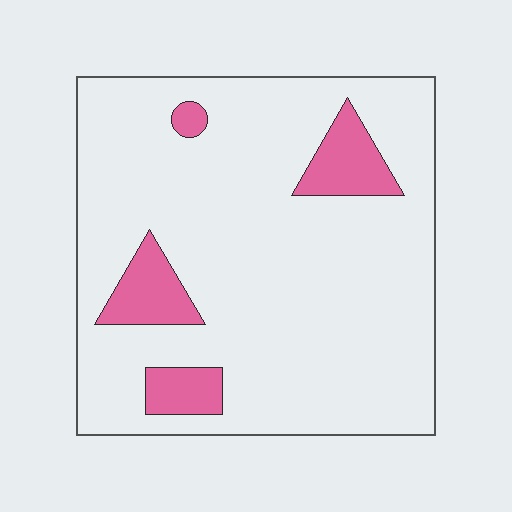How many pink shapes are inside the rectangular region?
4.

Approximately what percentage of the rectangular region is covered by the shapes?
Approximately 10%.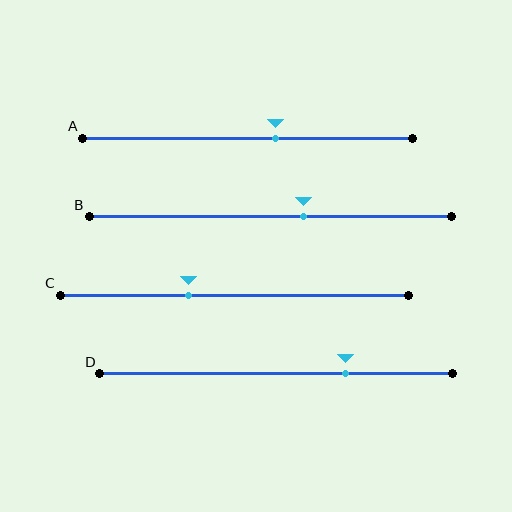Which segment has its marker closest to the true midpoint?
Segment A has its marker closest to the true midpoint.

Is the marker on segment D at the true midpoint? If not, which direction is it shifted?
No, the marker on segment D is shifted to the right by about 20% of the segment length.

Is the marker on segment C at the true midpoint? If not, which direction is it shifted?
No, the marker on segment C is shifted to the left by about 13% of the segment length.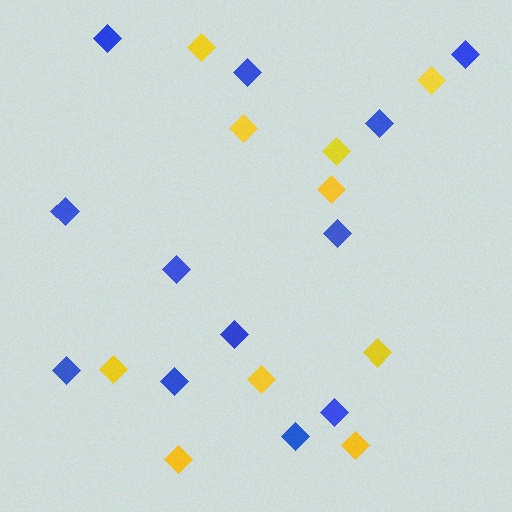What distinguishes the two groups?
There are 2 groups: one group of yellow diamonds (10) and one group of blue diamonds (12).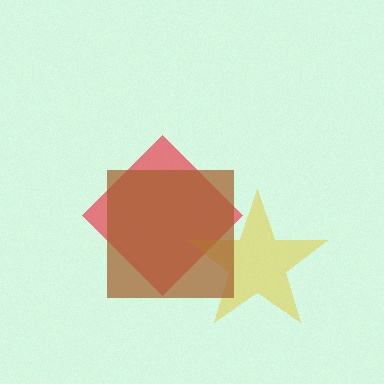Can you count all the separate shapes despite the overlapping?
Yes, there are 3 separate shapes.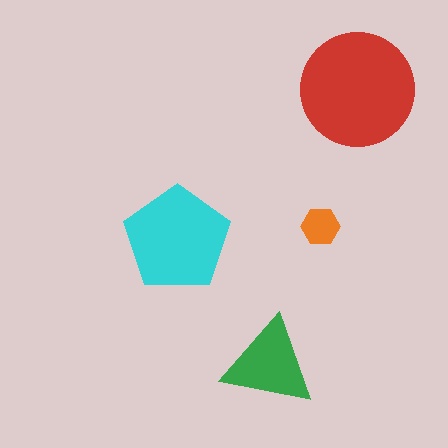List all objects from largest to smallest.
The red circle, the cyan pentagon, the green triangle, the orange hexagon.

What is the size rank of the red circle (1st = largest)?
1st.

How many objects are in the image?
There are 4 objects in the image.